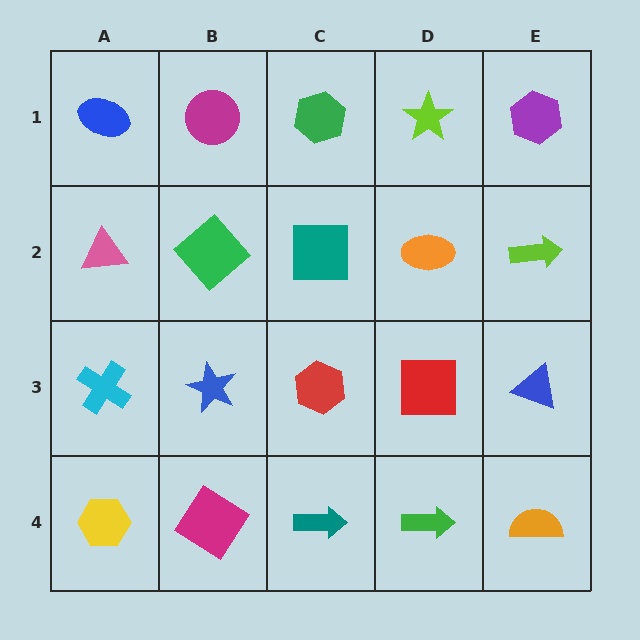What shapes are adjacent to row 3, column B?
A green diamond (row 2, column B), a magenta diamond (row 4, column B), a cyan cross (row 3, column A), a red hexagon (row 3, column C).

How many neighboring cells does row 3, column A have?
3.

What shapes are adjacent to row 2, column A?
A blue ellipse (row 1, column A), a cyan cross (row 3, column A), a green diamond (row 2, column B).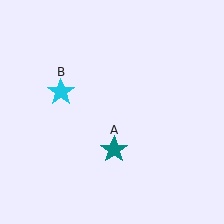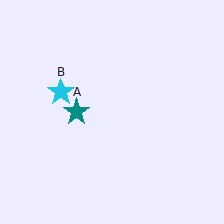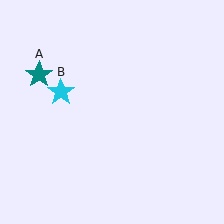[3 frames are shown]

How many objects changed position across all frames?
1 object changed position: teal star (object A).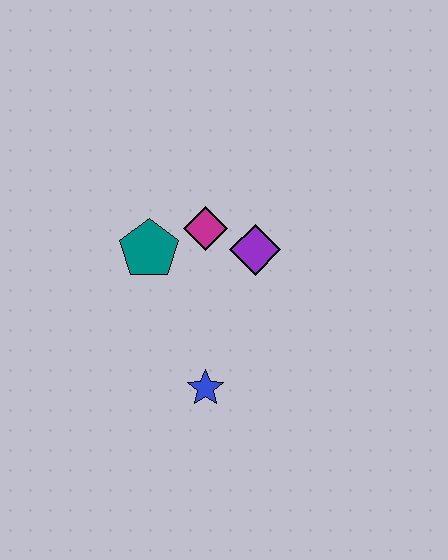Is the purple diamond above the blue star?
Yes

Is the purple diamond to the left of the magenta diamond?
No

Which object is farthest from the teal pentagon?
The blue star is farthest from the teal pentagon.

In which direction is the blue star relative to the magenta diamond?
The blue star is below the magenta diamond.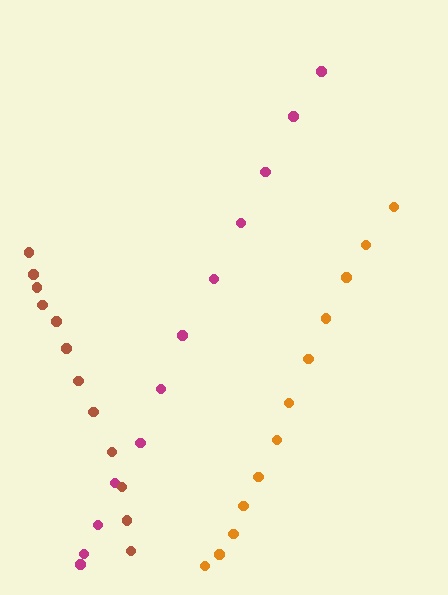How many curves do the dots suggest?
There are 3 distinct paths.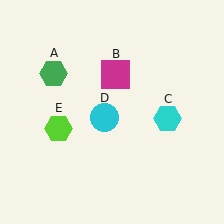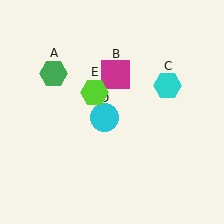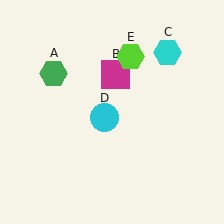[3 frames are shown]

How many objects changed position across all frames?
2 objects changed position: cyan hexagon (object C), lime hexagon (object E).